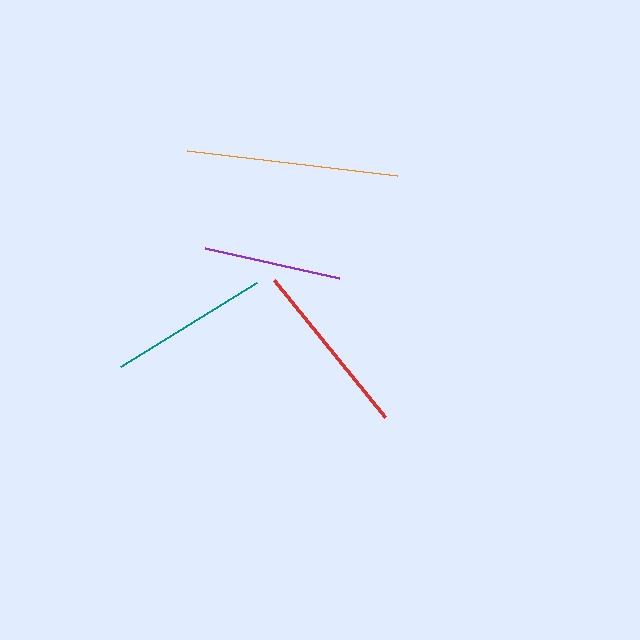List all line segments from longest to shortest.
From longest to shortest: orange, red, teal, purple.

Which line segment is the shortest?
The purple line is the shortest at approximately 138 pixels.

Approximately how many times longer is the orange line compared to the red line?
The orange line is approximately 1.2 times the length of the red line.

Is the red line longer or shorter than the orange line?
The orange line is longer than the red line.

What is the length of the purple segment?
The purple segment is approximately 138 pixels long.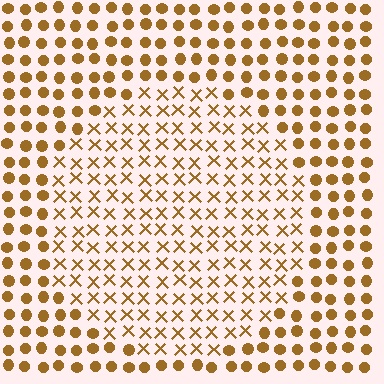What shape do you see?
I see a circle.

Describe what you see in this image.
The image is filled with small brown elements arranged in a uniform grid. A circle-shaped region contains X marks, while the surrounding area contains circles. The boundary is defined purely by the change in element shape.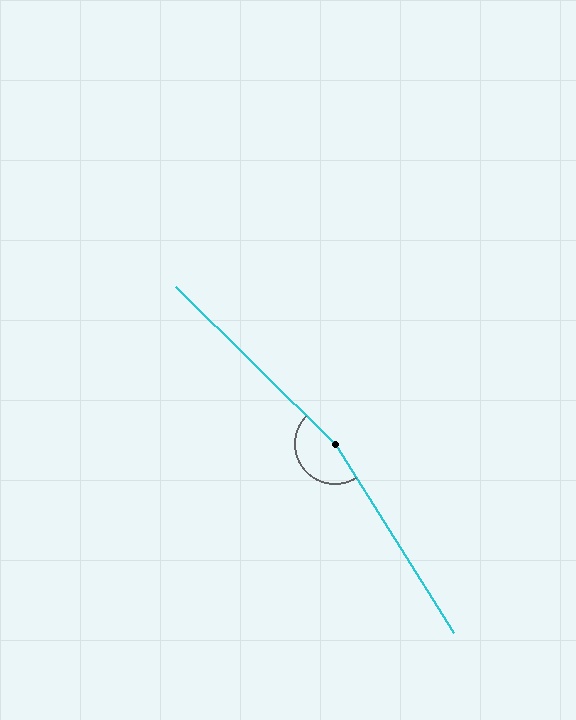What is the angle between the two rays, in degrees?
Approximately 167 degrees.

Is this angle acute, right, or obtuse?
It is obtuse.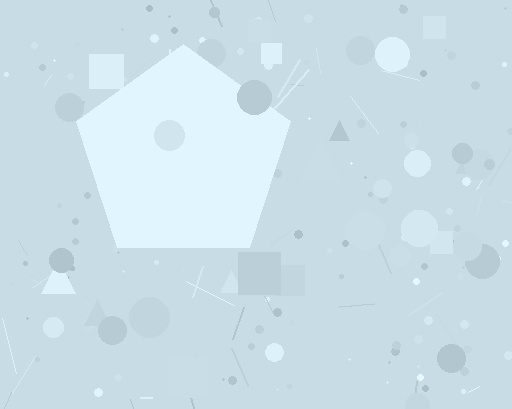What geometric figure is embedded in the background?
A pentagon is embedded in the background.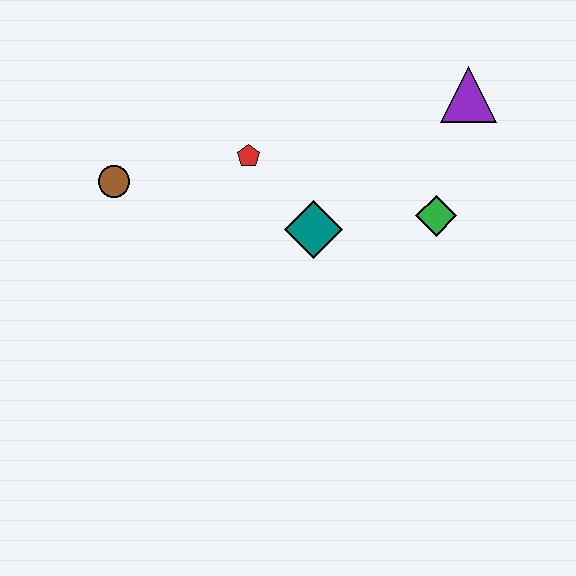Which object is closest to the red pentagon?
The teal diamond is closest to the red pentagon.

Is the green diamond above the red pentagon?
No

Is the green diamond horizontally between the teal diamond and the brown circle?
No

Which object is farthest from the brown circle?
The purple triangle is farthest from the brown circle.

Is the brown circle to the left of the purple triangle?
Yes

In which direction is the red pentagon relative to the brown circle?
The red pentagon is to the right of the brown circle.